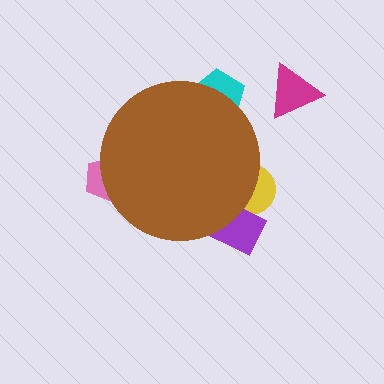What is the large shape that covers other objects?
A brown circle.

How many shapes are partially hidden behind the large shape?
4 shapes are partially hidden.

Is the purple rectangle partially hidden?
Yes, the purple rectangle is partially hidden behind the brown circle.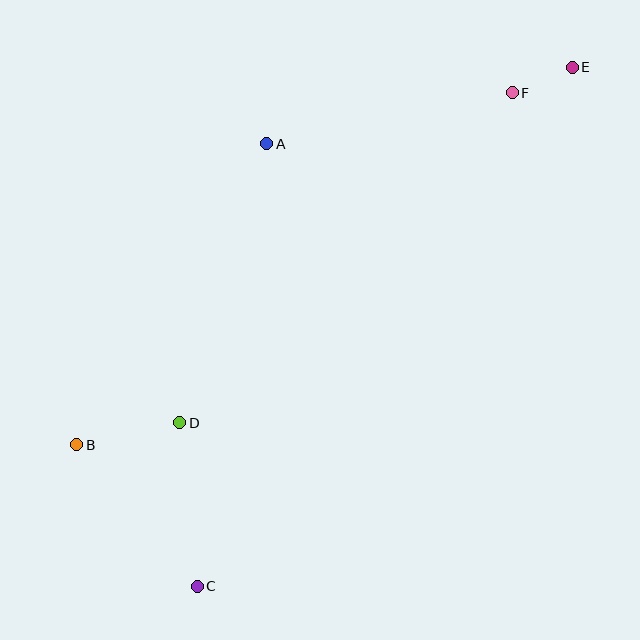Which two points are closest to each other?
Points E and F are closest to each other.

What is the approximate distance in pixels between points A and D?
The distance between A and D is approximately 292 pixels.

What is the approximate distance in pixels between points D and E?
The distance between D and E is approximately 529 pixels.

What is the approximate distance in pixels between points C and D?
The distance between C and D is approximately 164 pixels.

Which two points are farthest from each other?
Points C and E are farthest from each other.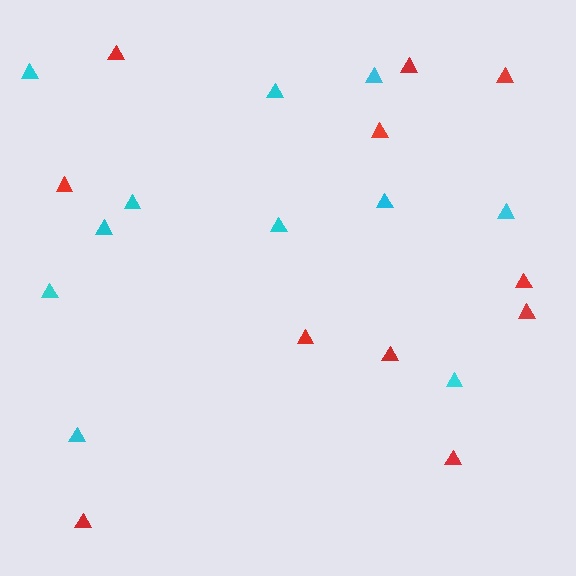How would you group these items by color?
There are 2 groups: one group of cyan triangles (11) and one group of red triangles (11).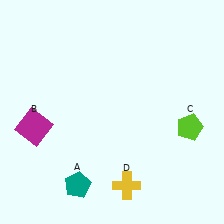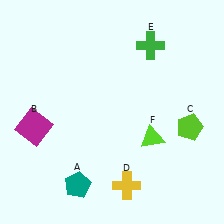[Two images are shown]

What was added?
A green cross (E), a lime triangle (F) were added in Image 2.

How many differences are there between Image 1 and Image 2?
There are 2 differences between the two images.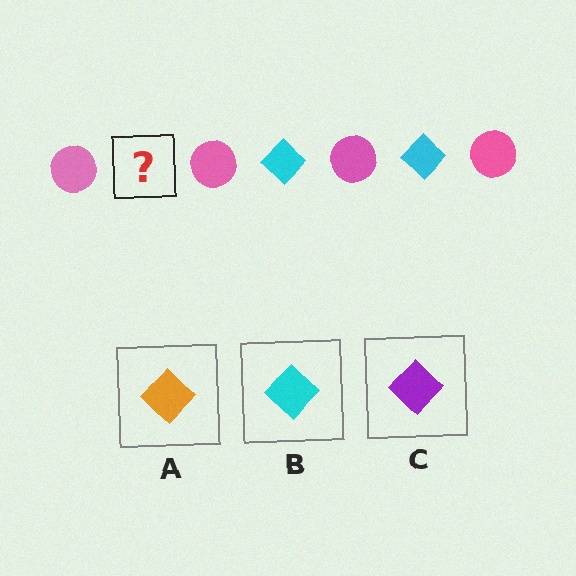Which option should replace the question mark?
Option B.